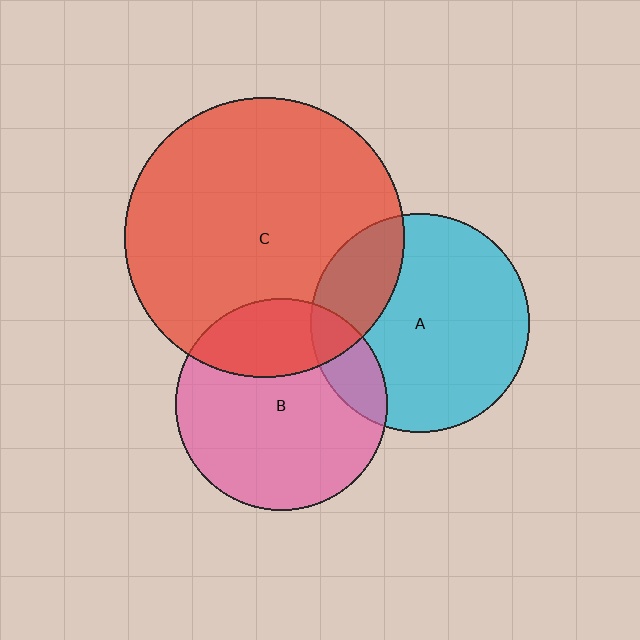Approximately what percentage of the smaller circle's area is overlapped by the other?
Approximately 15%.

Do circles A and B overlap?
Yes.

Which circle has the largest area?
Circle C (red).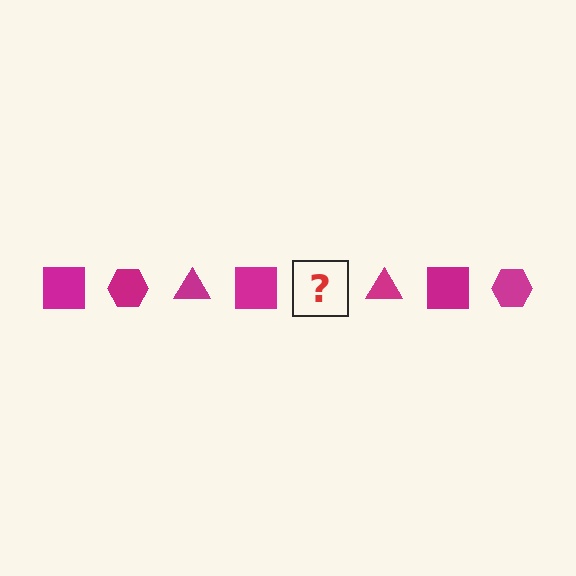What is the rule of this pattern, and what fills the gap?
The rule is that the pattern cycles through square, hexagon, triangle shapes in magenta. The gap should be filled with a magenta hexagon.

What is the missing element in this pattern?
The missing element is a magenta hexagon.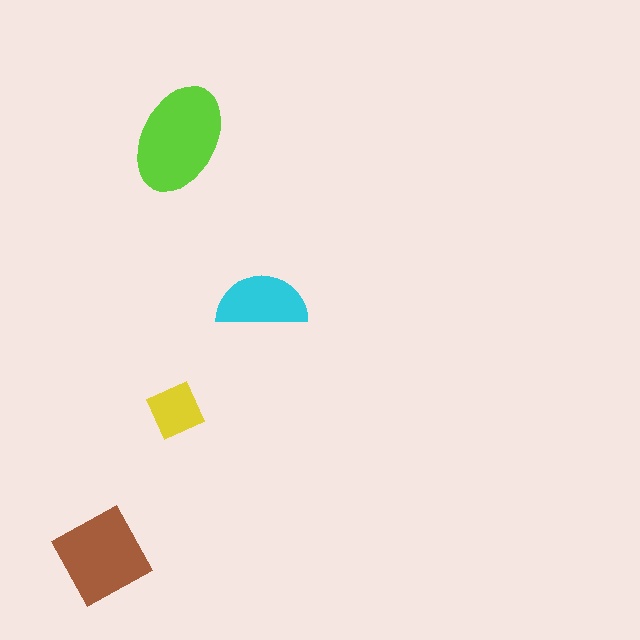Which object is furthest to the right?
The cyan semicircle is rightmost.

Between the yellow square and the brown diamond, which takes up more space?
The brown diamond.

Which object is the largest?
The lime ellipse.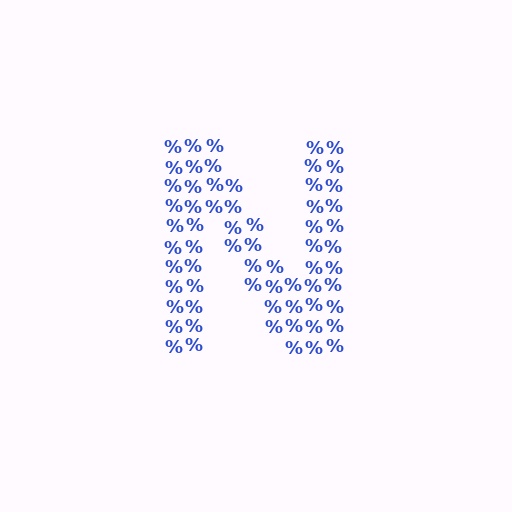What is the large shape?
The large shape is the letter N.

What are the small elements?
The small elements are percent signs.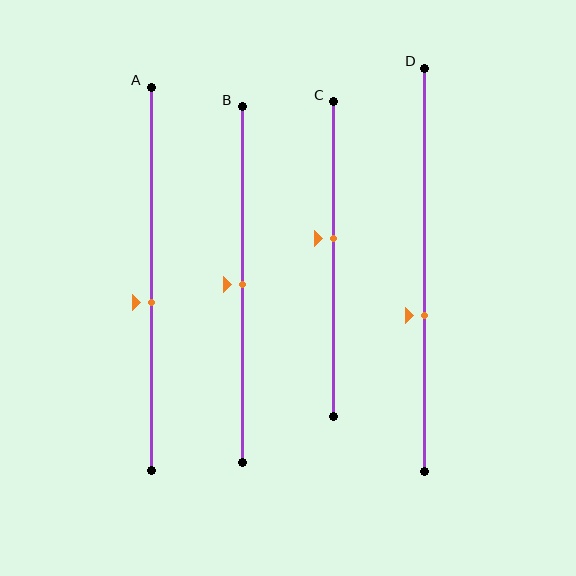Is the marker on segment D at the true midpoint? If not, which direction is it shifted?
No, the marker on segment D is shifted downward by about 11% of the segment length.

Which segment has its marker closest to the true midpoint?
Segment B has its marker closest to the true midpoint.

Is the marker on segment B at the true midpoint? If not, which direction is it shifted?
Yes, the marker on segment B is at the true midpoint.